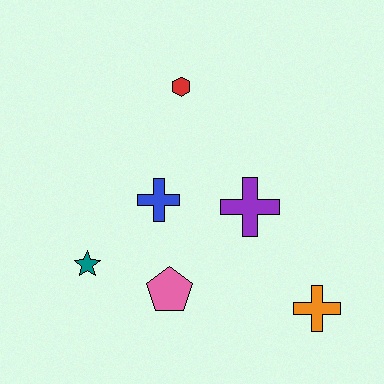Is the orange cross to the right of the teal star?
Yes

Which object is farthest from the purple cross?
The teal star is farthest from the purple cross.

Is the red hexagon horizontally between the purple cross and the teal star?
Yes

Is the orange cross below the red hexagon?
Yes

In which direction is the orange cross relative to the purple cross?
The orange cross is below the purple cross.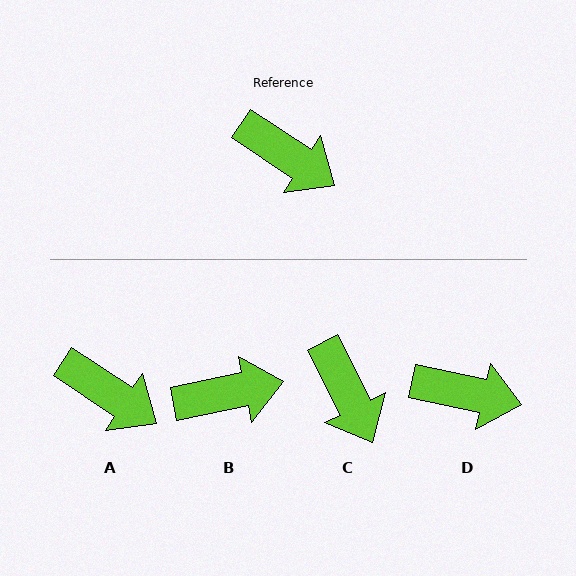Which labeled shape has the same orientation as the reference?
A.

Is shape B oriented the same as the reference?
No, it is off by about 45 degrees.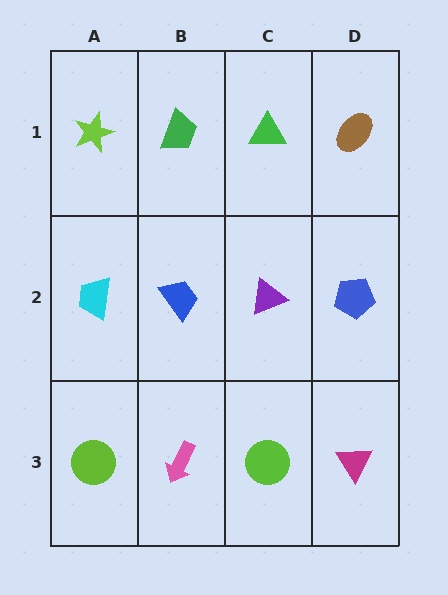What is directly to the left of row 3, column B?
A lime circle.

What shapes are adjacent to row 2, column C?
A green triangle (row 1, column C), a lime circle (row 3, column C), a blue trapezoid (row 2, column B), a blue pentagon (row 2, column D).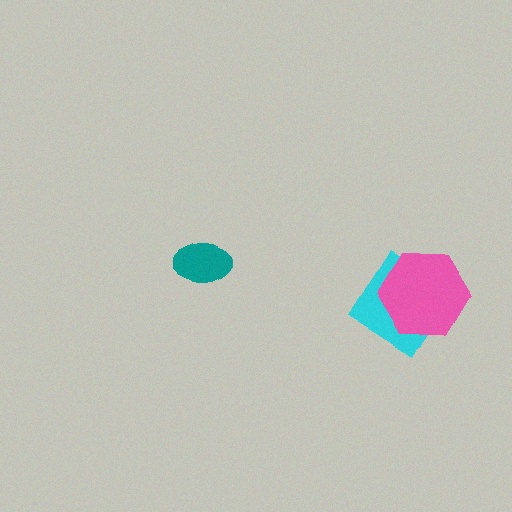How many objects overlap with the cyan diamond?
1 object overlaps with the cyan diamond.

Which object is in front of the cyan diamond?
The pink hexagon is in front of the cyan diamond.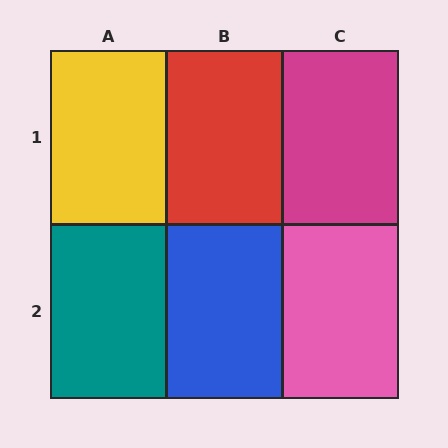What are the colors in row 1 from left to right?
Yellow, red, magenta.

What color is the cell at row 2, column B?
Blue.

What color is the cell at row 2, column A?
Teal.